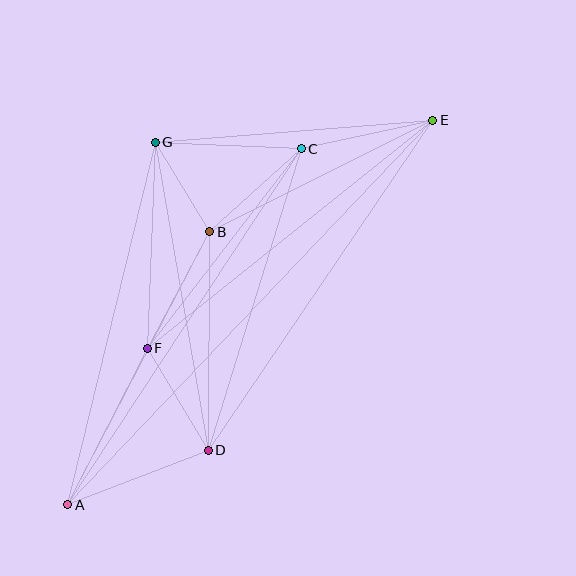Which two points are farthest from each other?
Points A and E are farthest from each other.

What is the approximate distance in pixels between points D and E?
The distance between D and E is approximately 399 pixels.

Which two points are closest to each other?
Points B and G are closest to each other.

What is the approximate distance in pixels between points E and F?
The distance between E and F is approximately 365 pixels.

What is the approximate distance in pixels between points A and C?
The distance between A and C is approximately 426 pixels.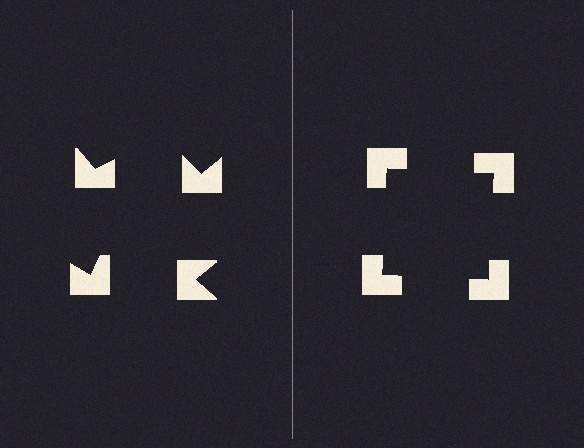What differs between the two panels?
The notched squares are positioned identically on both sides; only the wedge orientations differ. On the right they align to a square; on the left they are misaligned.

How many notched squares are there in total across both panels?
8 — 4 on each side.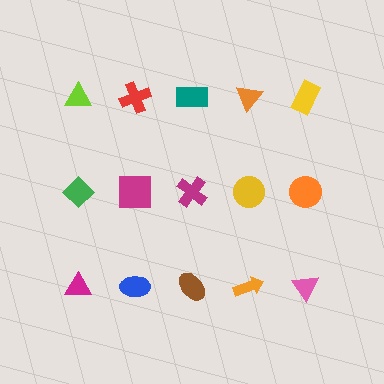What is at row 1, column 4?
An orange triangle.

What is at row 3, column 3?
A brown ellipse.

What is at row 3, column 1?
A magenta triangle.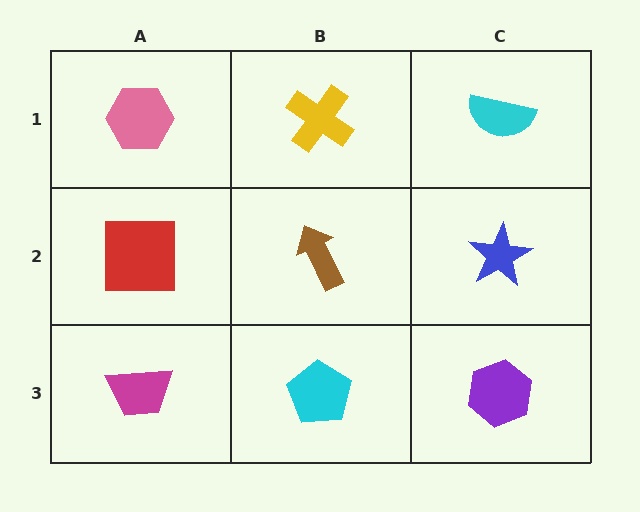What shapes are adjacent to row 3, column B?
A brown arrow (row 2, column B), a magenta trapezoid (row 3, column A), a purple hexagon (row 3, column C).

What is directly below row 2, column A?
A magenta trapezoid.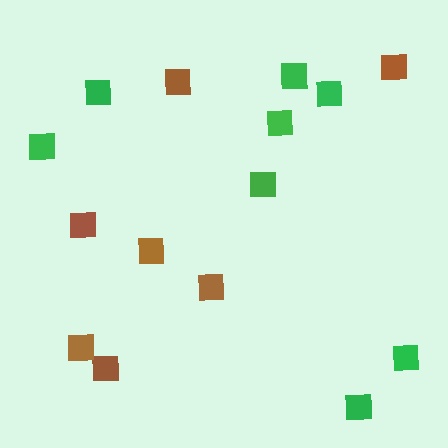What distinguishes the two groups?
There are 2 groups: one group of green squares (8) and one group of brown squares (7).